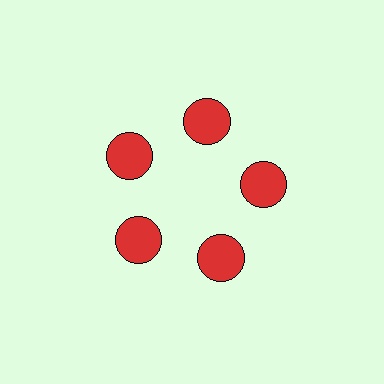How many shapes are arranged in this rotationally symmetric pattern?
There are 5 shapes, arranged in 5 groups of 1.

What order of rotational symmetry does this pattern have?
This pattern has 5-fold rotational symmetry.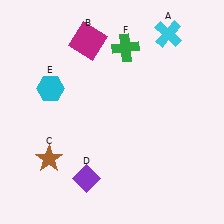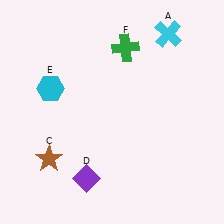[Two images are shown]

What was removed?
The magenta square (B) was removed in Image 2.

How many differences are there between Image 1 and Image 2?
There is 1 difference between the two images.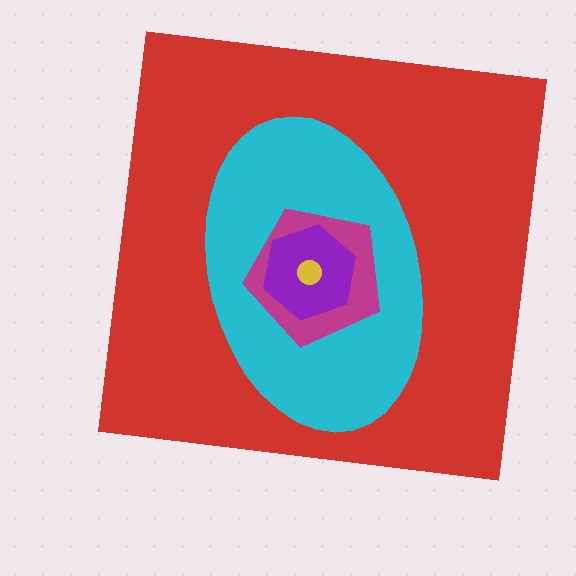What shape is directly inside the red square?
The cyan ellipse.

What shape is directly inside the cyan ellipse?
The magenta pentagon.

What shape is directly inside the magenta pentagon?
The purple hexagon.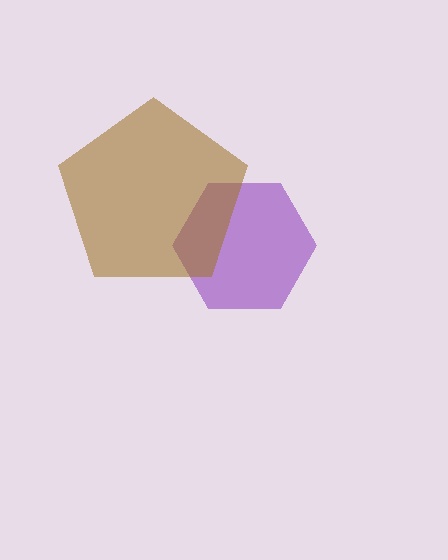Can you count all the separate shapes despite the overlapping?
Yes, there are 2 separate shapes.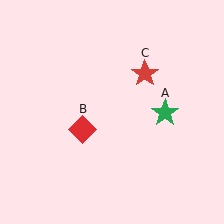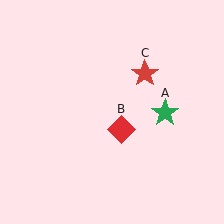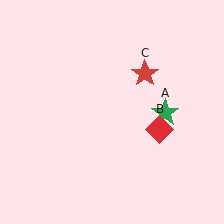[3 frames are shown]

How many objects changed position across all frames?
1 object changed position: red diamond (object B).